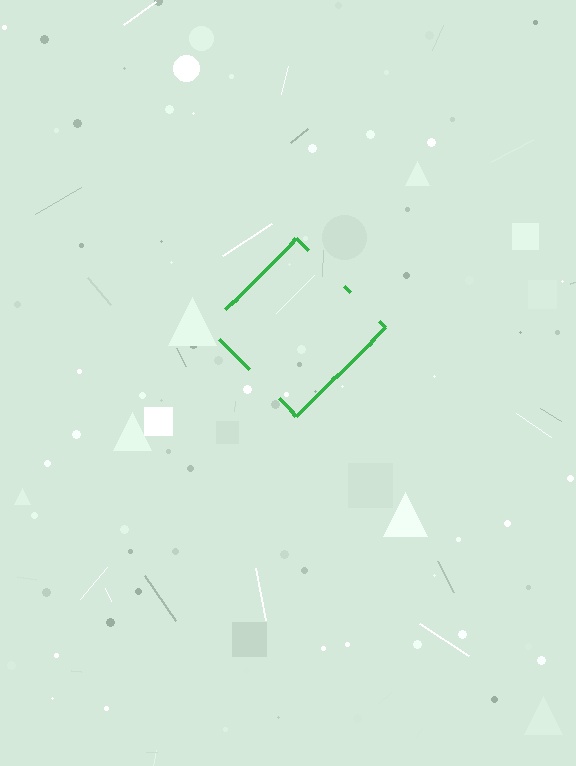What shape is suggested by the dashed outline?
The dashed outline suggests a diamond.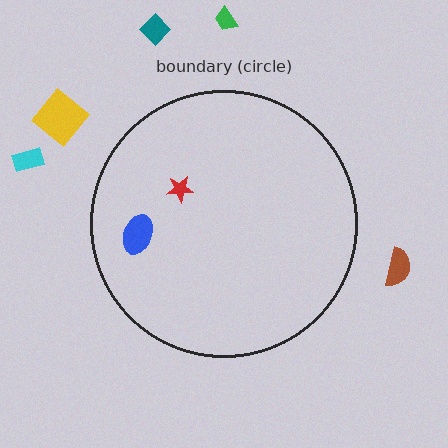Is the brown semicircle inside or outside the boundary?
Outside.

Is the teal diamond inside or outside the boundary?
Outside.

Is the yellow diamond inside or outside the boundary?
Outside.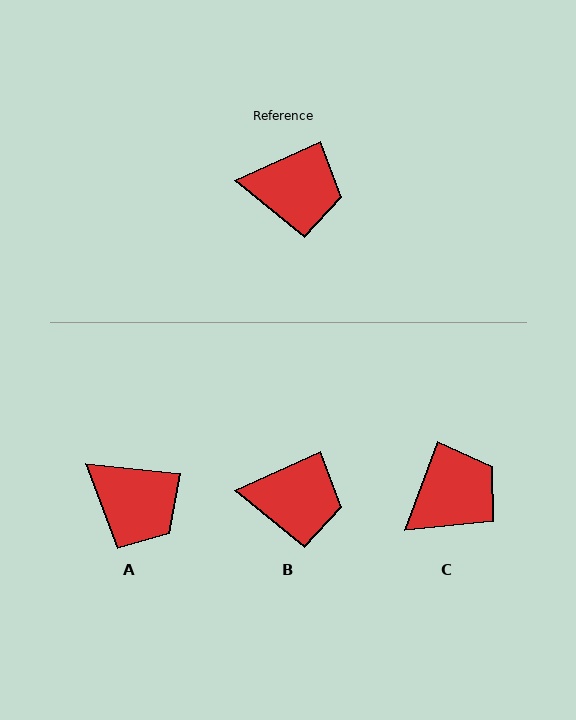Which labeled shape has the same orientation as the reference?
B.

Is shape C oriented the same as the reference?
No, it is off by about 45 degrees.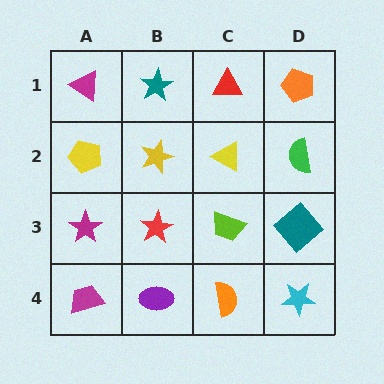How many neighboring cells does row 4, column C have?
3.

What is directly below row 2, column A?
A magenta star.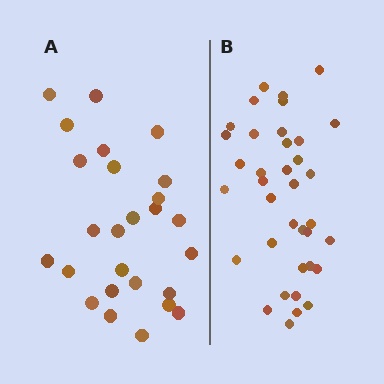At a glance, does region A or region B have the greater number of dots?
Region B (the right region) has more dots.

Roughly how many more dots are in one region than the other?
Region B has roughly 12 or so more dots than region A.